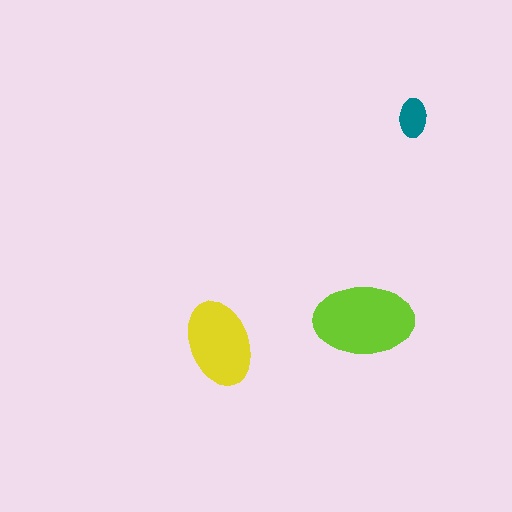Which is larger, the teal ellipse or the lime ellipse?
The lime one.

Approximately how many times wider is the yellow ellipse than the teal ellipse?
About 2 times wider.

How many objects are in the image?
There are 3 objects in the image.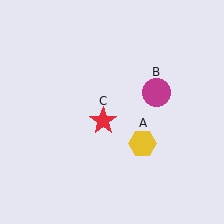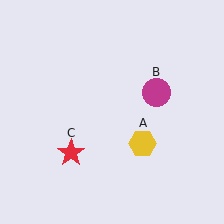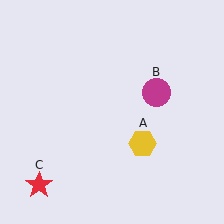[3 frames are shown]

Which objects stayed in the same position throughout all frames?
Yellow hexagon (object A) and magenta circle (object B) remained stationary.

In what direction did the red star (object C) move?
The red star (object C) moved down and to the left.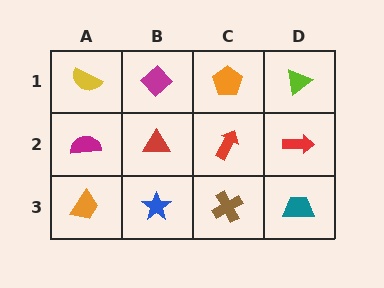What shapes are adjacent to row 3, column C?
A red arrow (row 2, column C), a blue star (row 3, column B), a teal trapezoid (row 3, column D).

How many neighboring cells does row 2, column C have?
4.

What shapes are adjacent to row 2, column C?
An orange pentagon (row 1, column C), a brown cross (row 3, column C), a red triangle (row 2, column B), a red arrow (row 2, column D).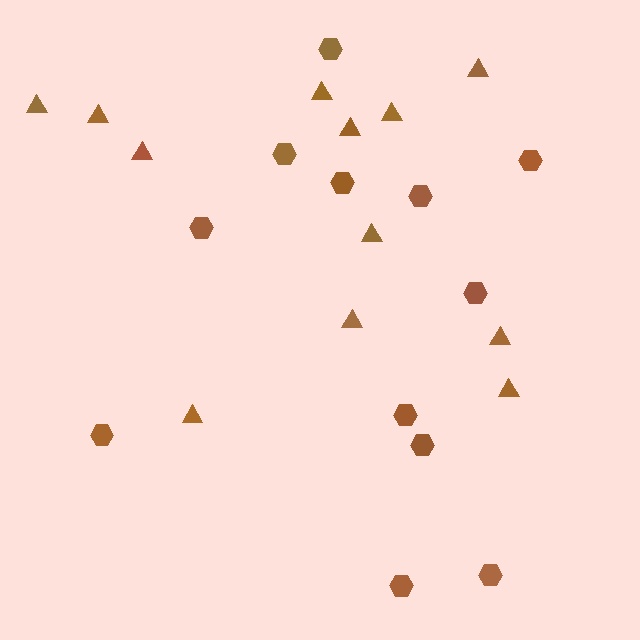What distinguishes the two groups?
There are 2 groups: one group of hexagons (12) and one group of triangles (12).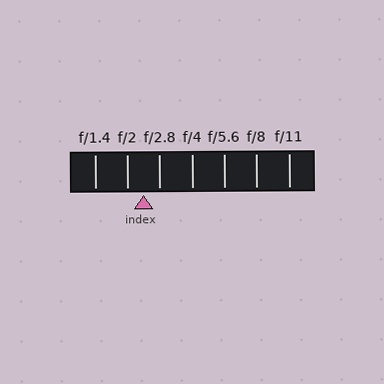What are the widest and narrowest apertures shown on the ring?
The widest aperture shown is f/1.4 and the narrowest is f/11.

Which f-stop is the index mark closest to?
The index mark is closest to f/2.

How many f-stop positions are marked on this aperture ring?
There are 7 f-stop positions marked.